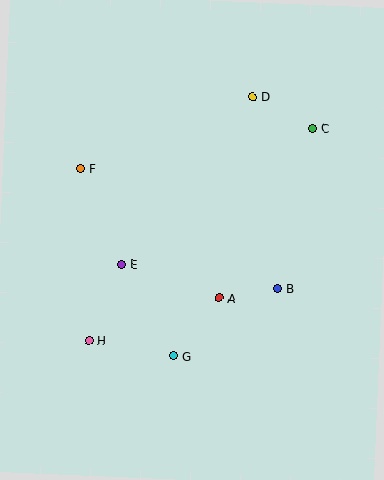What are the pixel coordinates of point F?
Point F is at (81, 168).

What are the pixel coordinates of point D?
Point D is at (253, 97).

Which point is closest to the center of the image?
Point A at (219, 298) is closest to the center.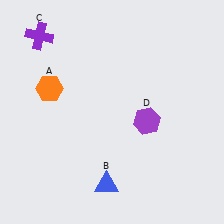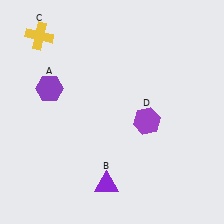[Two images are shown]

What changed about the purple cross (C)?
In Image 1, C is purple. In Image 2, it changed to yellow.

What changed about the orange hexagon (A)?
In Image 1, A is orange. In Image 2, it changed to purple.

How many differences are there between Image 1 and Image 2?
There are 3 differences between the two images.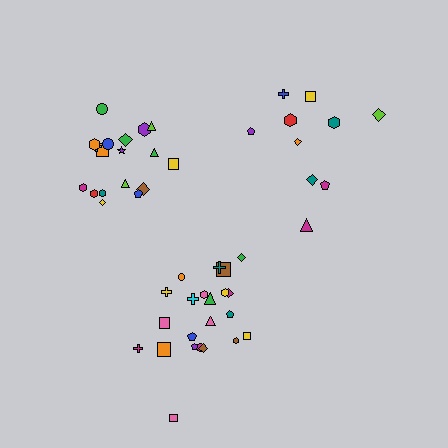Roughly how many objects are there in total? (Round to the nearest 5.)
Roughly 50 objects in total.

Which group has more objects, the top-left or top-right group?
The top-left group.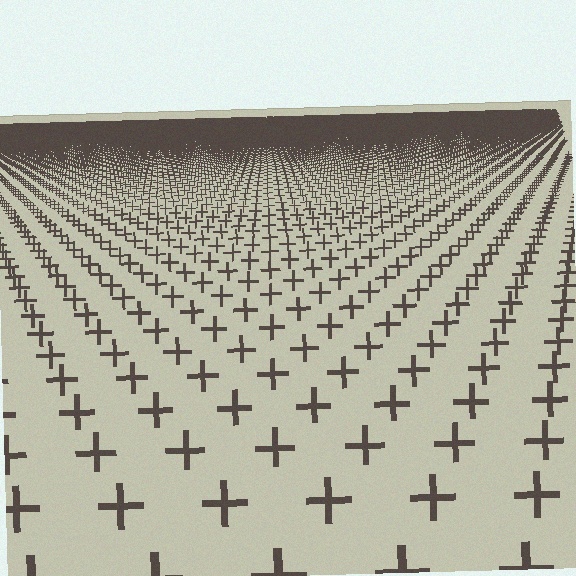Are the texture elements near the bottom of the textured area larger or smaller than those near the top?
Larger. Near the bottom, elements are closer to the viewer and appear at a bigger on-screen size.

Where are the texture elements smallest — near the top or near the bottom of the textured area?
Near the top.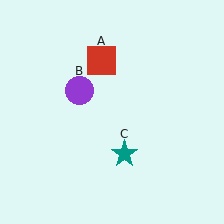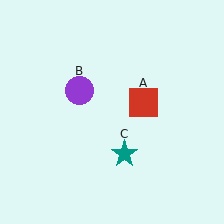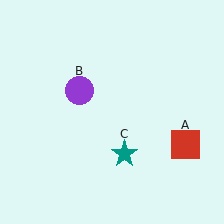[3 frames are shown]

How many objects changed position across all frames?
1 object changed position: red square (object A).